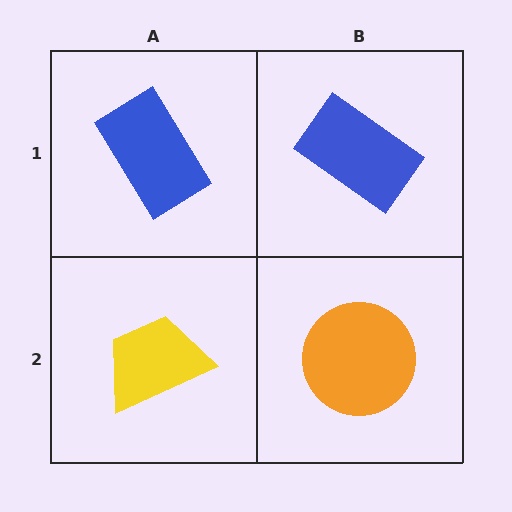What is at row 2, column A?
A yellow trapezoid.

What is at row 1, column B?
A blue rectangle.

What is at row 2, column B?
An orange circle.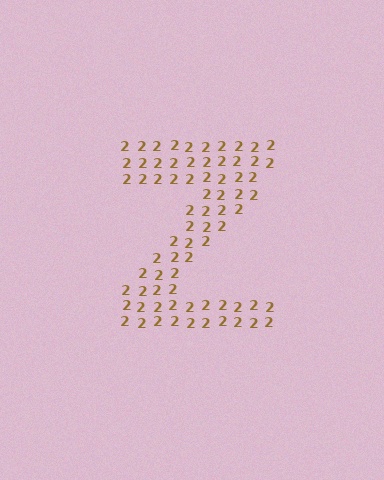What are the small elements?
The small elements are digit 2's.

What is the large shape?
The large shape is the letter Z.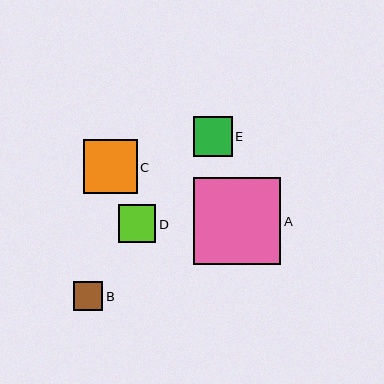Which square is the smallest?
Square B is the smallest with a size of approximately 29 pixels.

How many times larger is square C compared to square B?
Square C is approximately 1.9 times the size of square B.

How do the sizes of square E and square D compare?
Square E and square D are approximately the same size.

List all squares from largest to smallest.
From largest to smallest: A, C, E, D, B.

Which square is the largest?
Square A is the largest with a size of approximately 87 pixels.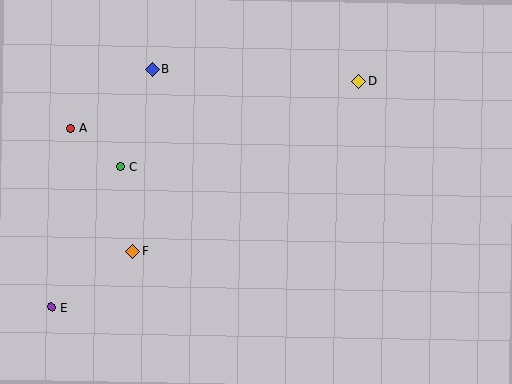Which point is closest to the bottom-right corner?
Point D is closest to the bottom-right corner.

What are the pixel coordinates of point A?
Point A is at (71, 128).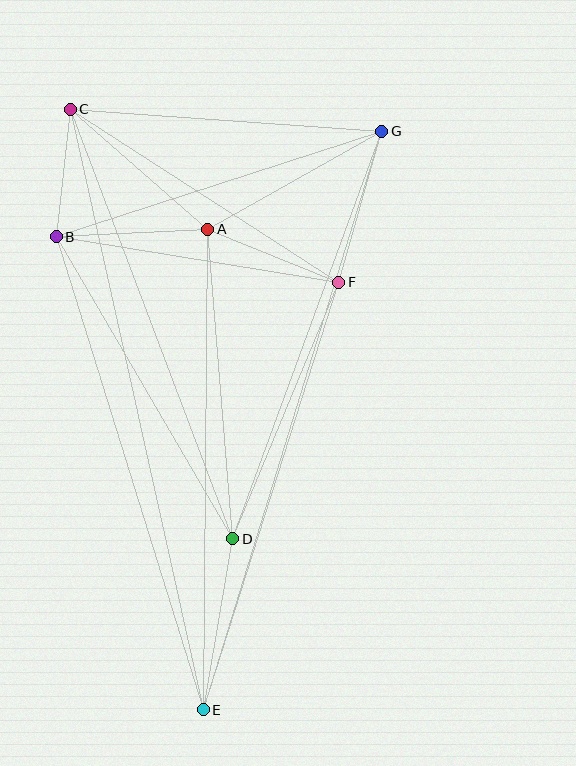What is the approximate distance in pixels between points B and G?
The distance between B and G is approximately 342 pixels.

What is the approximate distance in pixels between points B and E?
The distance between B and E is approximately 495 pixels.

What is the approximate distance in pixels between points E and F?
The distance between E and F is approximately 449 pixels.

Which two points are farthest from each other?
Points C and E are farthest from each other.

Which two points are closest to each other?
Points B and C are closest to each other.